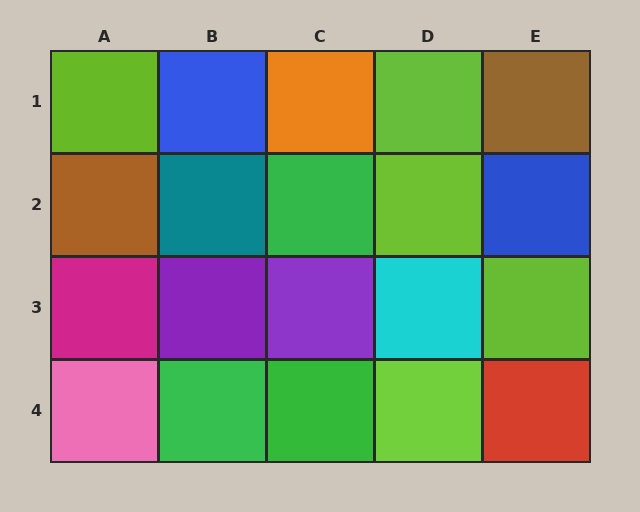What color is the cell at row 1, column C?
Orange.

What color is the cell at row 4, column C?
Green.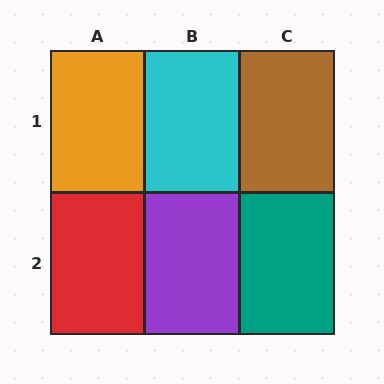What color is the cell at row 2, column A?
Red.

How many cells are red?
1 cell is red.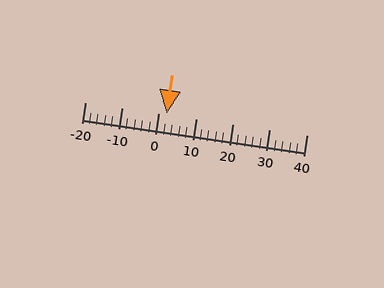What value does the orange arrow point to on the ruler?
The orange arrow points to approximately 2.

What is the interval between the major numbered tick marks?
The major tick marks are spaced 10 units apart.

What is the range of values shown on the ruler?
The ruler shows values from -20 to 40.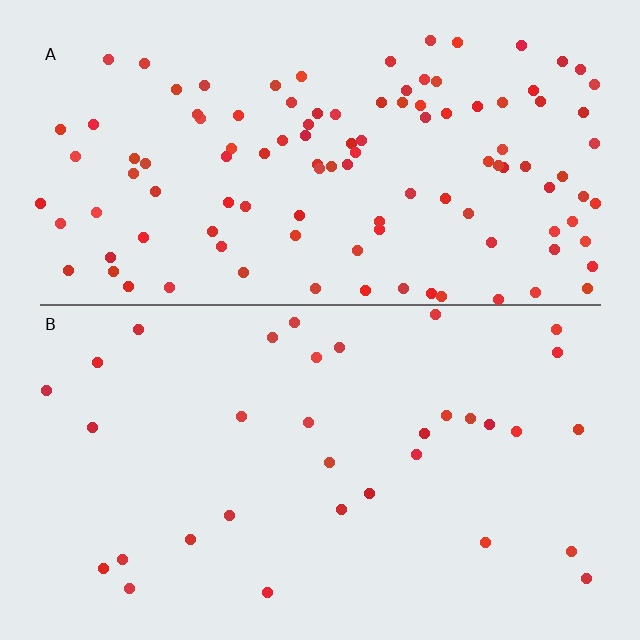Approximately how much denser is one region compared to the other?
Approximately 3.4× — region A over region B.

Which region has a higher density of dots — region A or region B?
A (the top).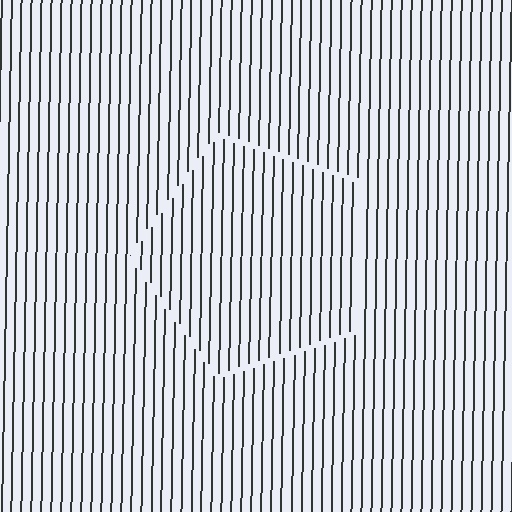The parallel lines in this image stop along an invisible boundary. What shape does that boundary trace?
An illusory pentagon. The interior of the shape contains the same grating, shifted by half a period — the contour is defined by the phase discontinuity where line-ends from the inner and outer gratings abut.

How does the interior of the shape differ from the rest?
The interior of the shape contains the same grating, shifted by half a period — the contour is defined by the phase discontinuity where line-ends from the inner and outer gratings abut.